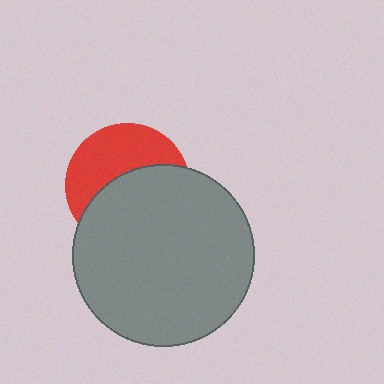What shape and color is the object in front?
The object in front is a gray circle.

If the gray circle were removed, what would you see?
You would see the complete red circle.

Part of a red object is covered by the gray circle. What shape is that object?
It is a circle.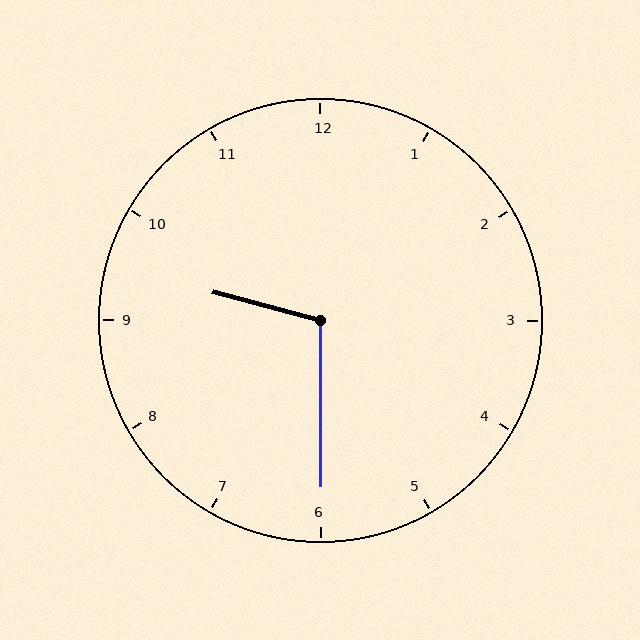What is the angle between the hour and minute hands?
Approximately 105 degrees.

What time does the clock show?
9:30.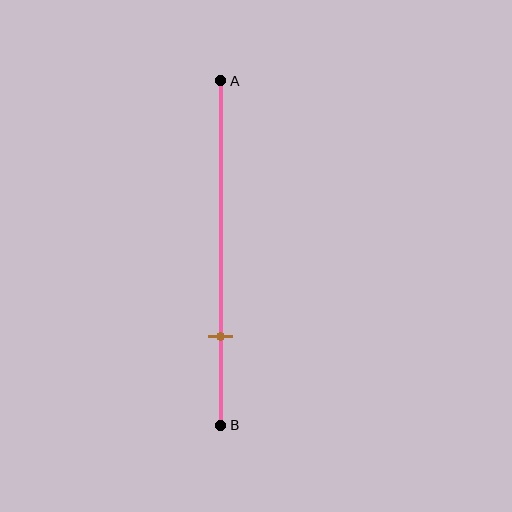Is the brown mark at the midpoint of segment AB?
No, the mark is at about 75% from A, not at the 50% midpoint.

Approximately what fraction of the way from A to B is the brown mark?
The brown mark is approximately 75% of the way from A to B.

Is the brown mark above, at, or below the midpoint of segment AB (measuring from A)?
The brown mark is below the midpoint of segment AB.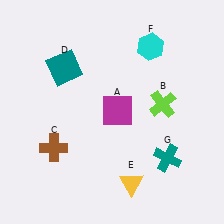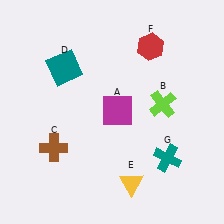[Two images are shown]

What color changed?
The hexagon (F) changed from cyan in Image 1 to red in Image 2.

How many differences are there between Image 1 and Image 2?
There is 1 difference between the two images.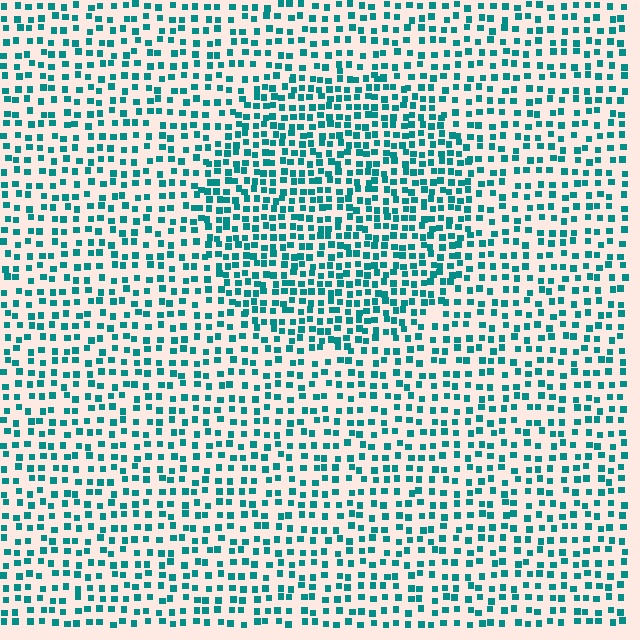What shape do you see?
I see a circle.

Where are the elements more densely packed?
The elements are more densely packed inside the circle boundary.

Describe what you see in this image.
The image contains small teal elements arranged at two different densities. A circle-shaped region is visible where the elements are more densely packed than the surrounding area.